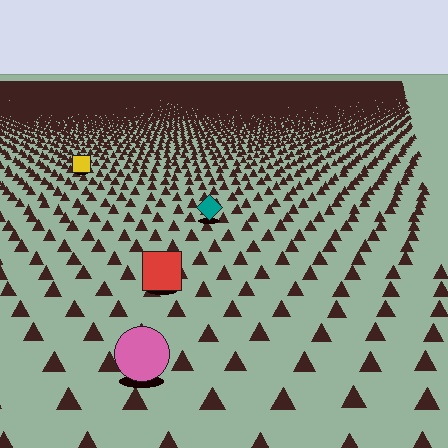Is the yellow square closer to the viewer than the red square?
No. The red square is closer — you can tell from the texture gradient: the ground texture is coarser near it.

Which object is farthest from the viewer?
The yellow square is farthest from the viewer. It appears smaller and the ground texture around it is denser.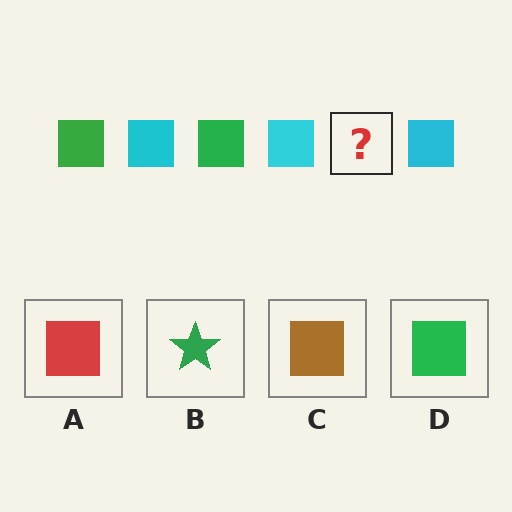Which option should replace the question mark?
Option D.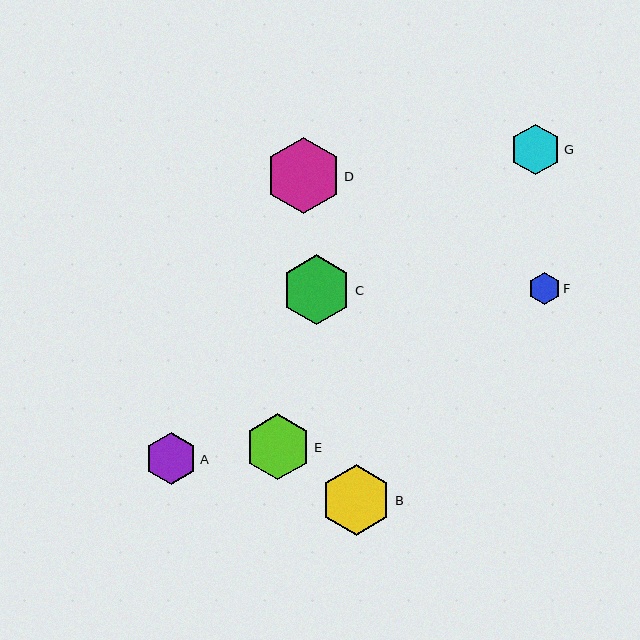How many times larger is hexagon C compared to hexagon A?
Hexagon C is approximately 1.3 times the size of hexagon A.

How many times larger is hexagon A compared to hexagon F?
Hexagon A is approximately 1.6 times the size of hexagon F.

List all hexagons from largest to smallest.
From largest to smallest: D, B, C, E, A, G, F.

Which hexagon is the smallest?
Hexagon F is the smallest with a size of approximately 32 pixels.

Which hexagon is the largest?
Hexagon D is the largest with a size of approximately 76 pixels.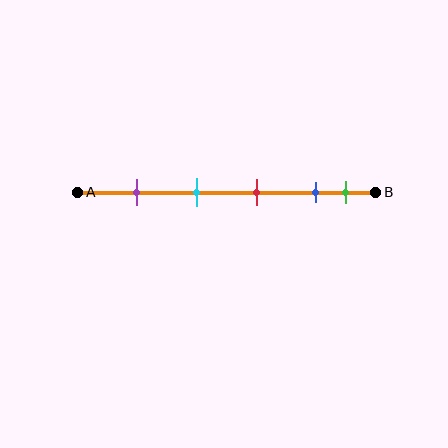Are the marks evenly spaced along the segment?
No, the marks are not evenly spaced.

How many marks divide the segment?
There are 5 marks dividing the segment.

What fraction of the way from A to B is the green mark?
The green mark is approximately 90% (0.9) of the way from A to B.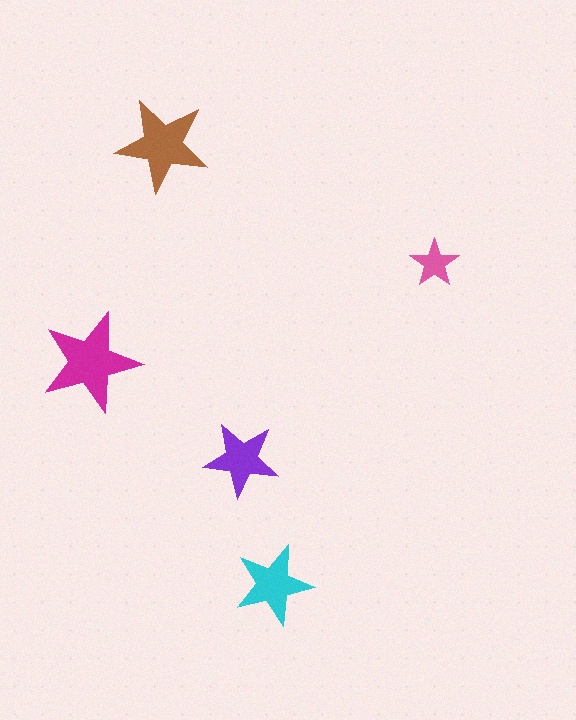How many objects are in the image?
There are 5 objects in the image.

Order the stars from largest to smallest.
the magenta one, the brown one, the cyan one, the purple one, the pink one.